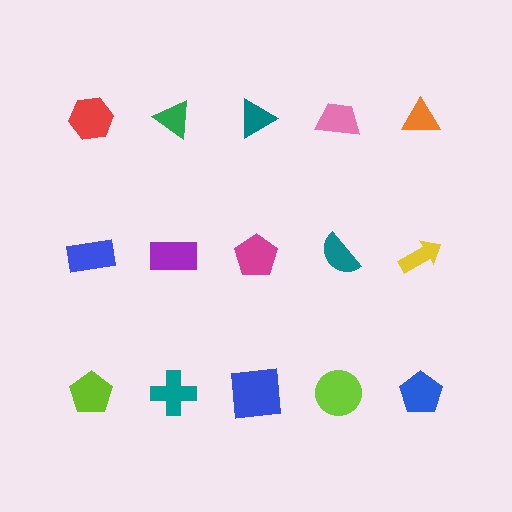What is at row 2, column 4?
A teal semicircle.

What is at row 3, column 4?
A lime circle.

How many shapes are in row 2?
5 shapes.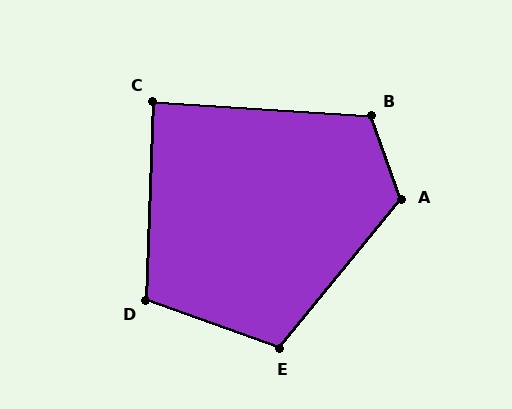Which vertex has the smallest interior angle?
C, at approximately 88 degrees.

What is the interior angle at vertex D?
Approximately 108 degrees (obtuse).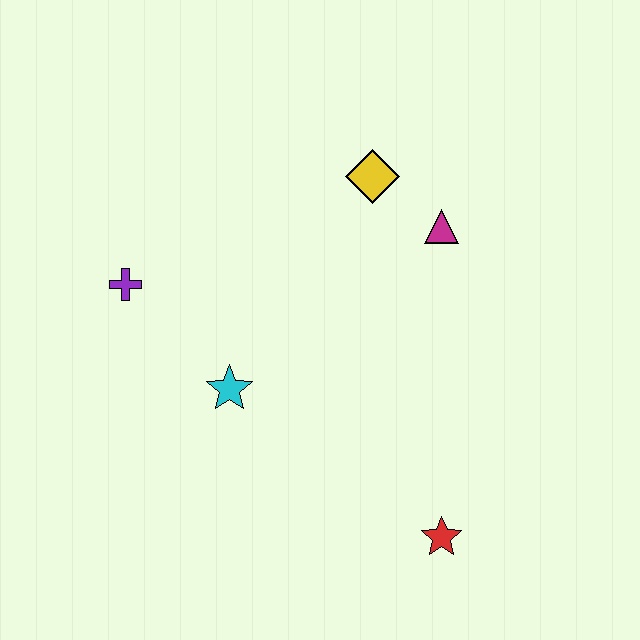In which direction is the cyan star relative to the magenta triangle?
The cyan star is to the left of the magenta triangle.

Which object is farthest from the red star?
The purple cross is farthest from the red star.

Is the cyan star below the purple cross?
Yes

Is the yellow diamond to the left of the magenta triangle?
Yes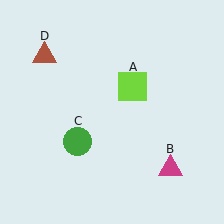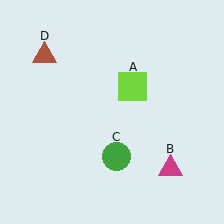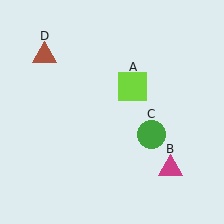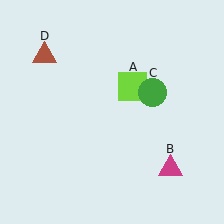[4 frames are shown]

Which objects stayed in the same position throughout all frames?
Lime square (object A) and magenta triangle (object B) and brown triangle (object D) remained stationary.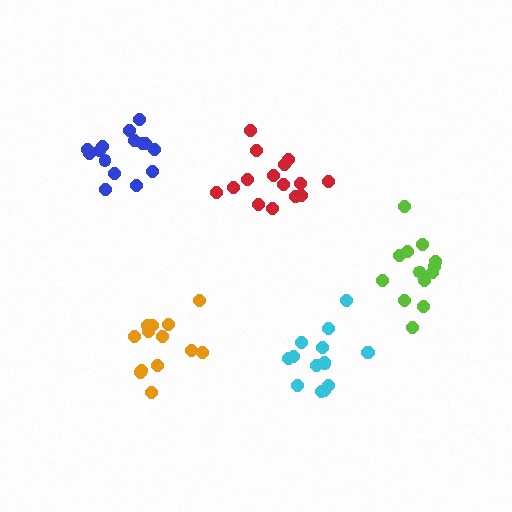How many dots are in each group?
Group 1: 15 dots, Group 2: 13 dots, Group 3: 15 dots, Group 4: 13 dots, Group 5: 15 dots (71 total).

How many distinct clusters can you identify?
There are 5 distinct clusters.